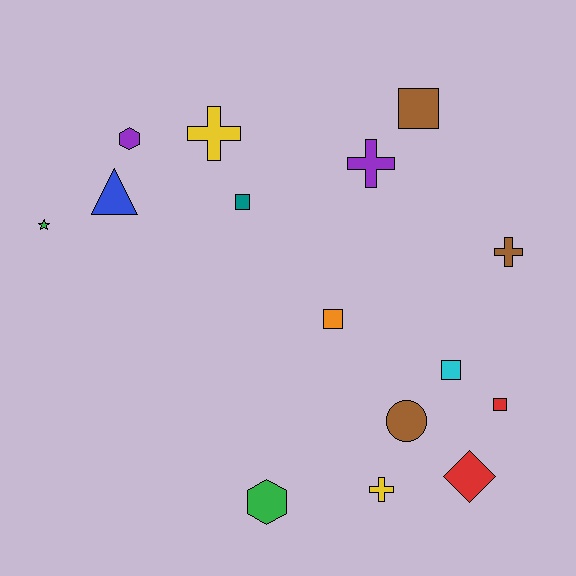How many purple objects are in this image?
There are 2 purple objects.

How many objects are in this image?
There are 15 objects.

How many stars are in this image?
There is 1 star.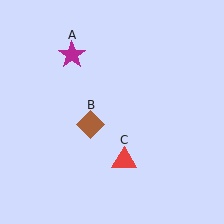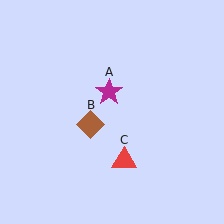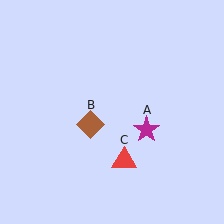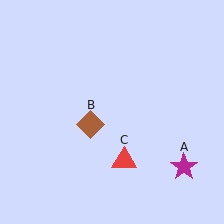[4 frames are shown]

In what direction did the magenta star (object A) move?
The magenta star (object A) moved down and to the right.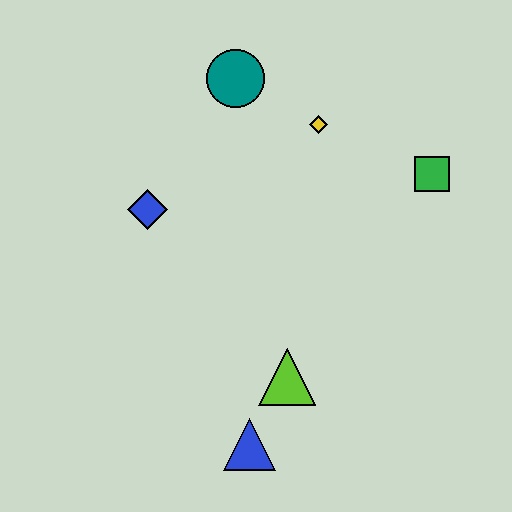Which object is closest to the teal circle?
The yellow diamond is closest to the teal circle.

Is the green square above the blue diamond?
Yes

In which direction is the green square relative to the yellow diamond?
The green square is to the right of the yellow diamond.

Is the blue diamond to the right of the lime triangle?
No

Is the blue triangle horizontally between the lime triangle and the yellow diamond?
No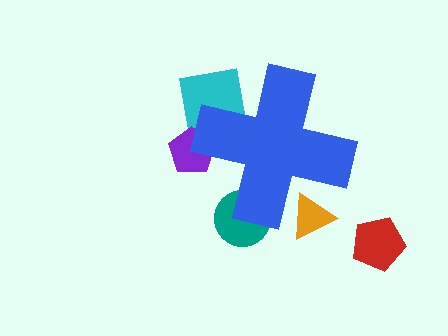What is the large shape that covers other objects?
A blue cross.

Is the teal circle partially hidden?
Yes, the teal circle is partially hidden behind the blue cross.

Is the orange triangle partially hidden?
Yes, the orange triangle is partially hidden behind the blue cross.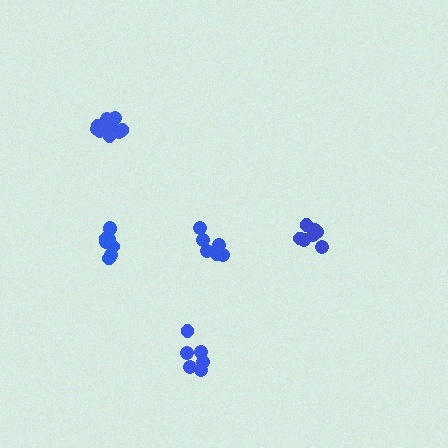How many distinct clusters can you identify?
There are 5 distinct clusters.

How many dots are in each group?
Group 1: 7 dots, Group 2: 11 dots, Group 3: 6 dots, Group 4: 8 dots, Group 5: 8 dots (40 total).